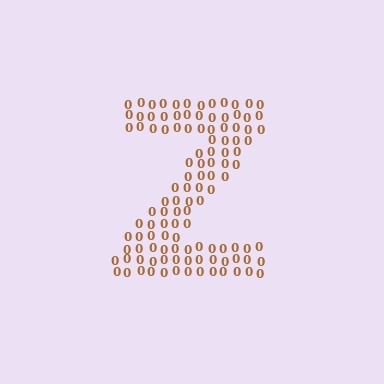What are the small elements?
The small elements are digit 0's.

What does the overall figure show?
The overall figure shows the letter Z.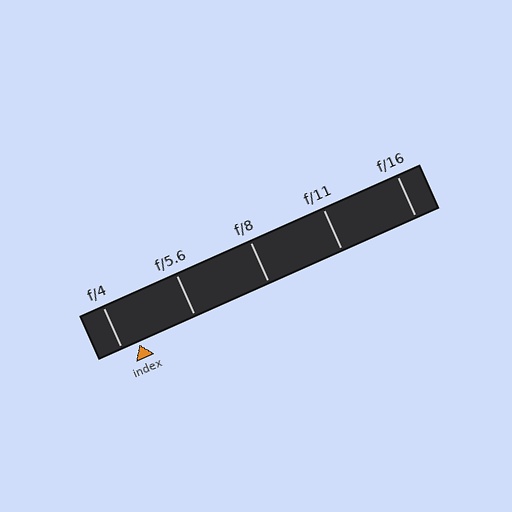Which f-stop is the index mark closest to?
The index mark is closest to f/4.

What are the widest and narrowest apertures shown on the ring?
The widest aperture shown is f/4 and the narrowest is f/16.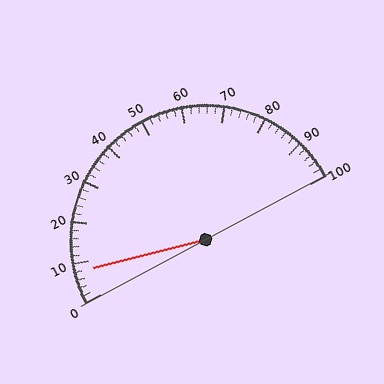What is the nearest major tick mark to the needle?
The nearest major tick mark is 10.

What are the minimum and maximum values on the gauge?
The gauge ranges from 0 to 100.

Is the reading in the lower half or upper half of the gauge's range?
The reading is in the lower half of the range (0 to 100).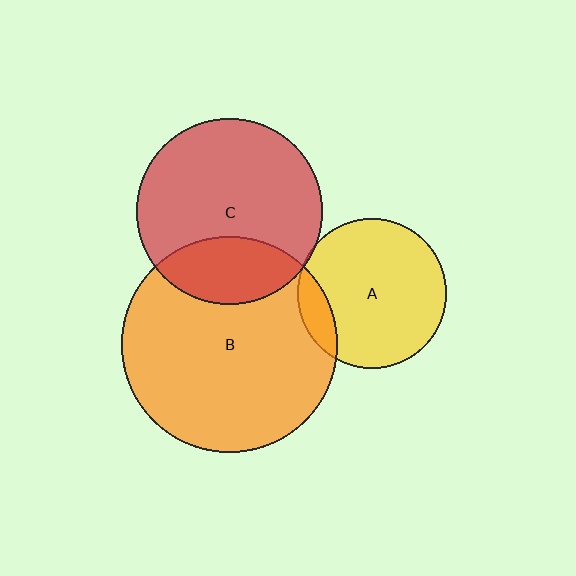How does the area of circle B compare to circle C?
Approximately 1.4 times.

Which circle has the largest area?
Circle B (orange).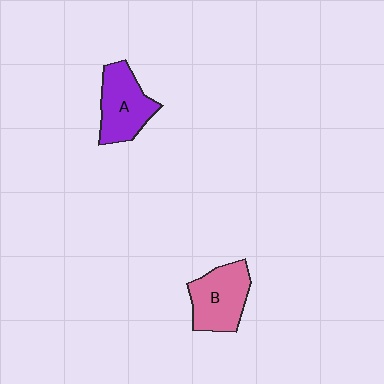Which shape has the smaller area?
Shape A (purple).